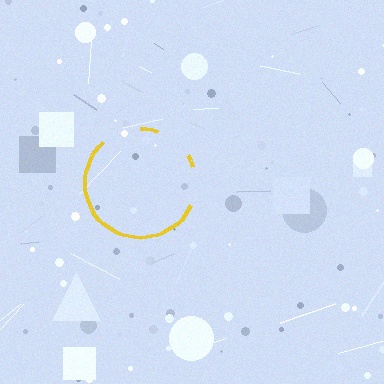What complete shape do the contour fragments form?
The contour fragments form a circle.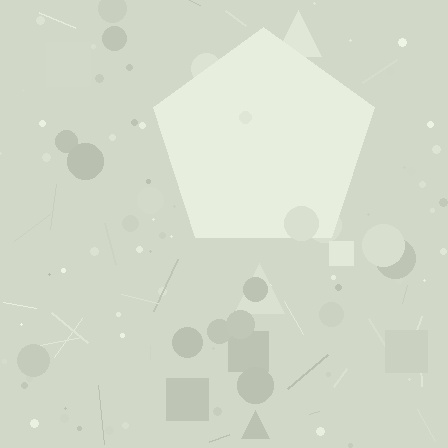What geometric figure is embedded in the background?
A pentagon is embedded in the background.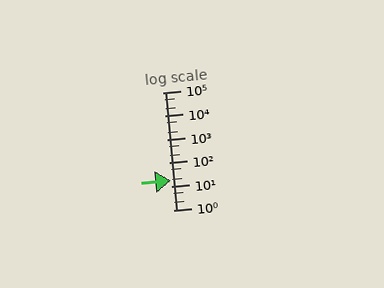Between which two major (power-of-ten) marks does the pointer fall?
The pointer is between 10 and 100.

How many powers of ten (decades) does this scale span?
The scale spans 5 decades, from 1 to 100000.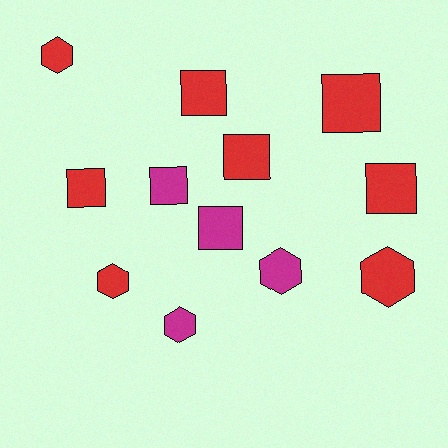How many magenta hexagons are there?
There are 2 magenta hexagons.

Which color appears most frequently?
Red, with 8 objects.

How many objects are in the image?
There are 12 objects.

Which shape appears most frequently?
Square, with 7 objects.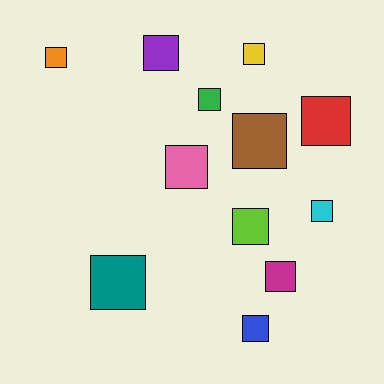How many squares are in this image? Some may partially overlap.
There are 12 squares.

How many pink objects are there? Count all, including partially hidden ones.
There is 1 pink object.